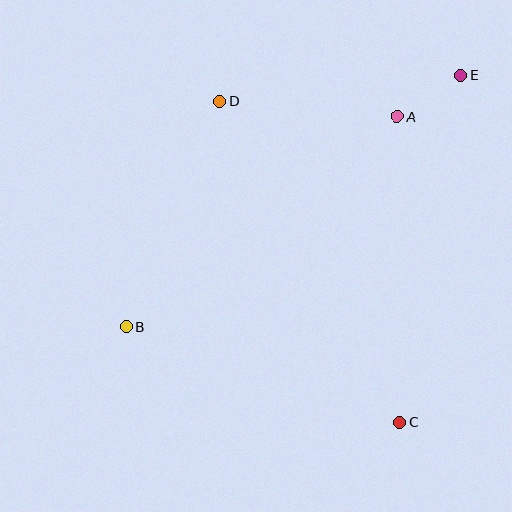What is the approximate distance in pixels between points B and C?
The distance between B and C is approximately 290 pixels.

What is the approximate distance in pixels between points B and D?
The distance between B and D is approximately 244 pixels.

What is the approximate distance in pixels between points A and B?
The distance between A and B is approximately 344 pixels.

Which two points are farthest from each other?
Points B and E are farthest from each other.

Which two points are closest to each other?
Points A and E are closest to each other.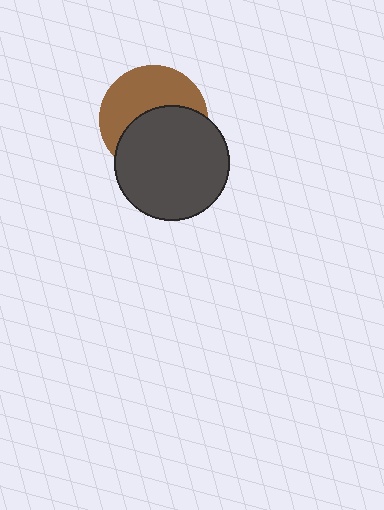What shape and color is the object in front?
The object in front is a dark gray circle.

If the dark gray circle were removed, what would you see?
You would see the complete brown circle.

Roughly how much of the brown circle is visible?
About half of it is visible (roughly 49%).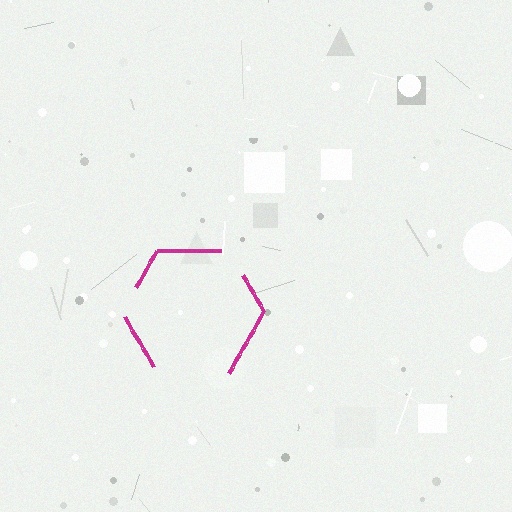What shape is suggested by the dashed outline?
The dashed outline suggests a hexagon.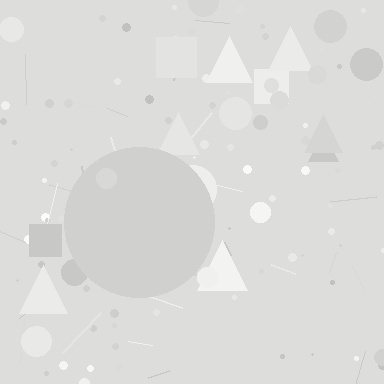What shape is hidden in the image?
A circle is hidden in the image.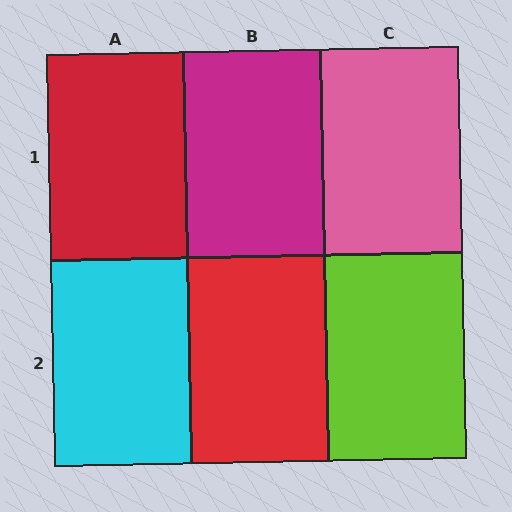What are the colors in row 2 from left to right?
Cyan, red, lime.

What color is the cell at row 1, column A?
Red.